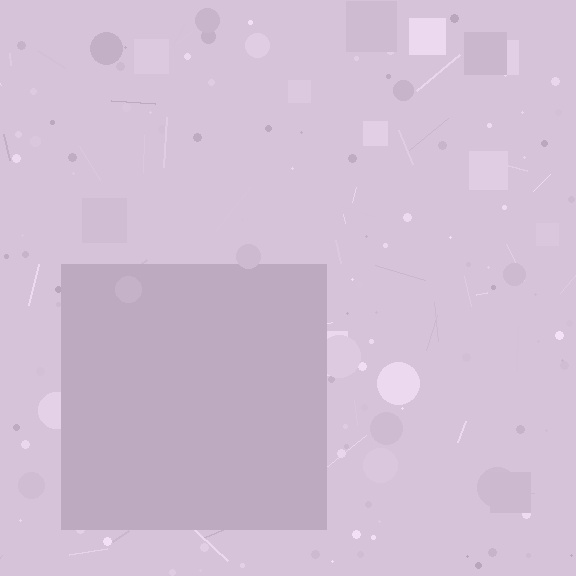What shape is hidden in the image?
A square is hidden in the image.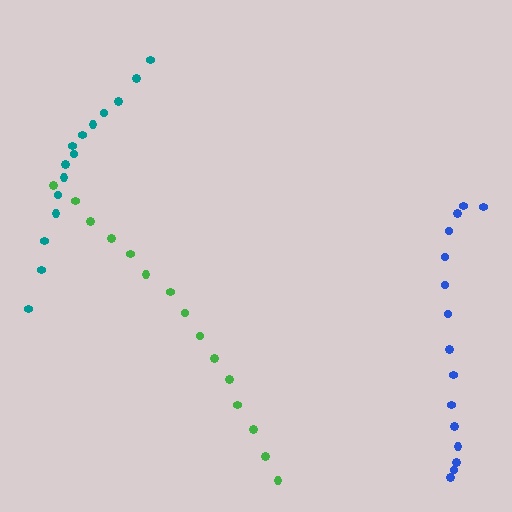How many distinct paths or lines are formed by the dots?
There are 3 distinct paths.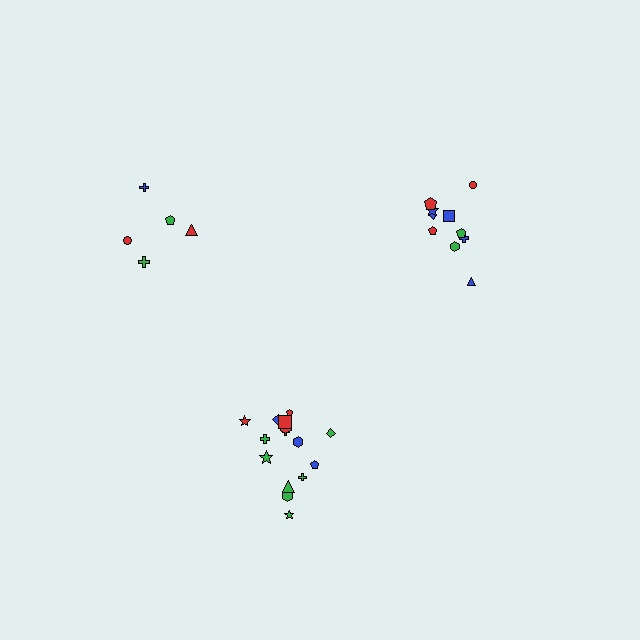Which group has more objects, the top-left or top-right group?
The top-right group.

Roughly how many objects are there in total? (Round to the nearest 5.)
Roughly 30 objects in total.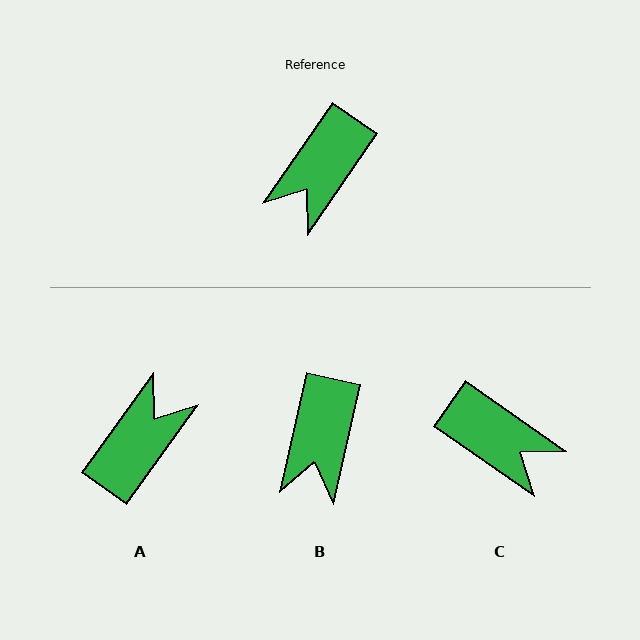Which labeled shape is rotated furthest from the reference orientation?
A, about 179 degrees away.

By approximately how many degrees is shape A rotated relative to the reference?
Approximately 179 degrees counter-clockwise.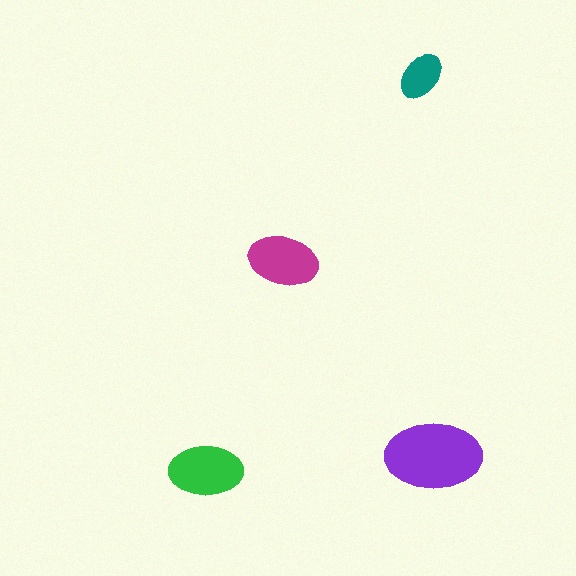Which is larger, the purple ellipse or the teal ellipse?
The purple one.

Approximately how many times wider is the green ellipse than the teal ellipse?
About 1.5 times wider.